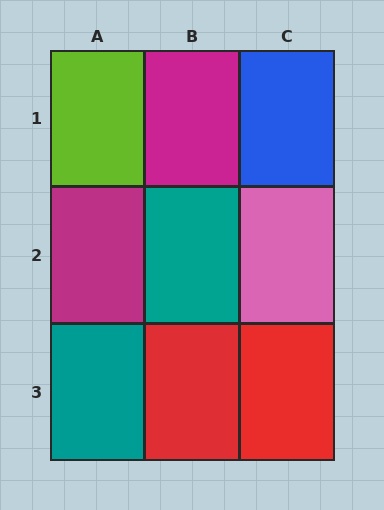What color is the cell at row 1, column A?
Lime.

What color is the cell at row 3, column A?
Teal.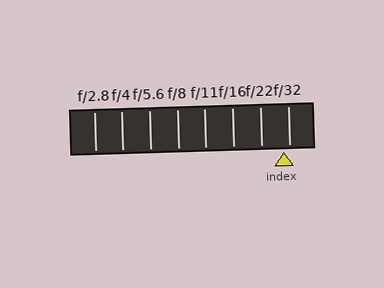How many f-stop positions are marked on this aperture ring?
There are 8 f-stop positions marked.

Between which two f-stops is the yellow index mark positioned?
The index mark is between f/22 and f/32.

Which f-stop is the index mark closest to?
The index mark is closest to f/32.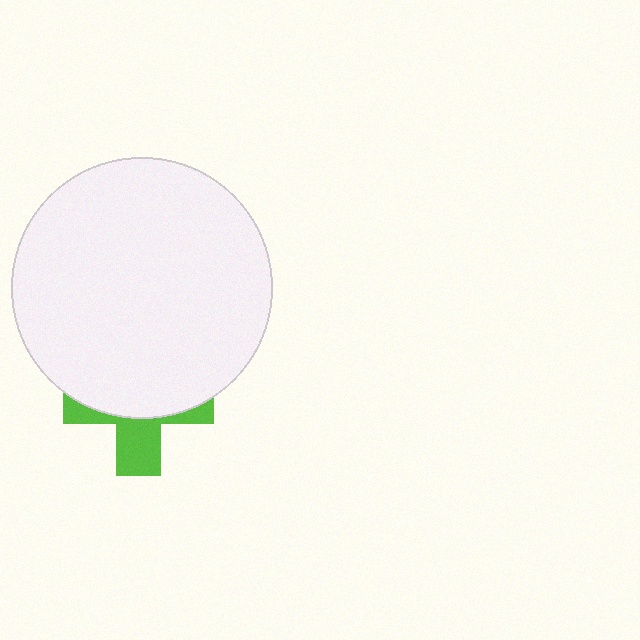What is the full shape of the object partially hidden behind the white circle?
The partially hidden object is a lime cross.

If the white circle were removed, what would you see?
You would see the complete lime cross.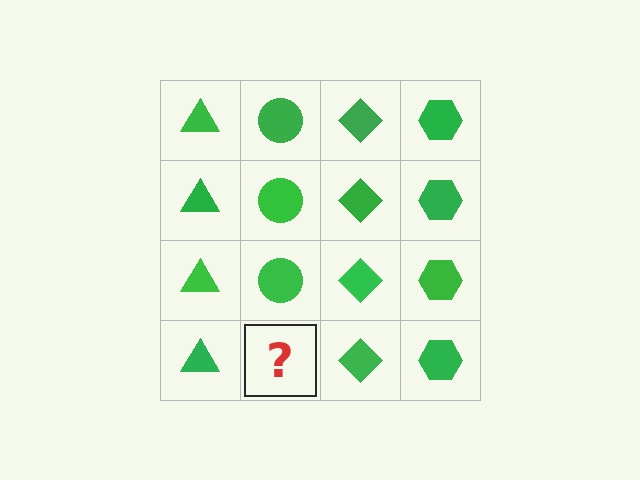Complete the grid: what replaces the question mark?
The question mark should be replaced with a green circle.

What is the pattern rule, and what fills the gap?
The rule is that each column has a consistent shape. The gap should be filled with a green circle.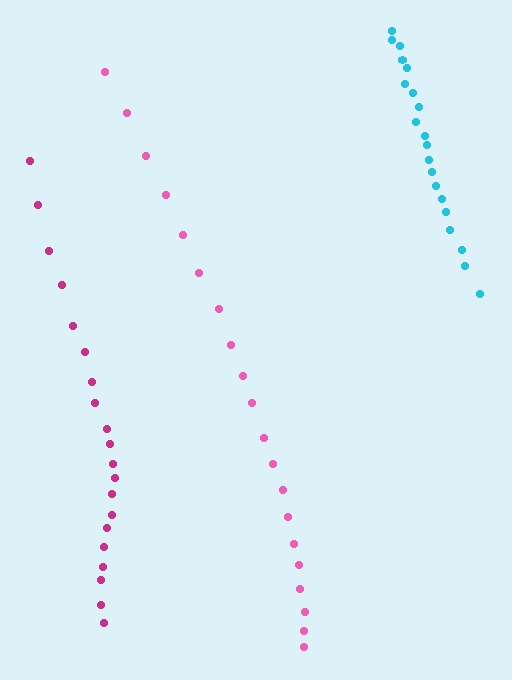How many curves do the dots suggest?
There are 3 distinct paths.